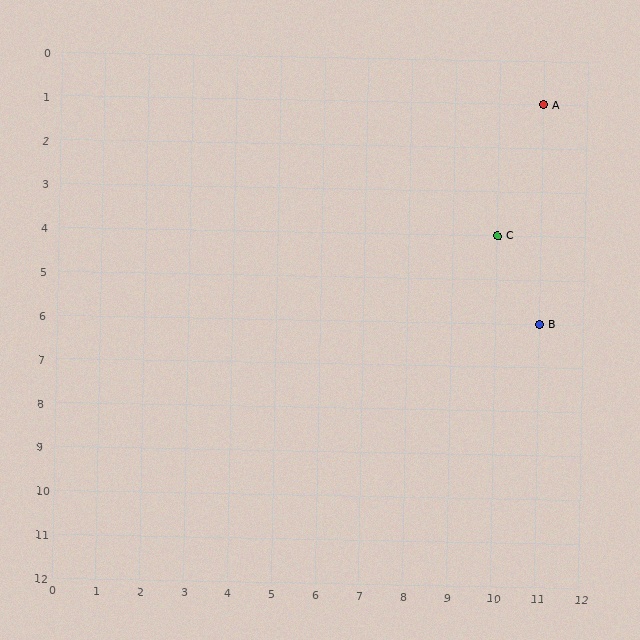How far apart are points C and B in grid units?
Points C and B are 1 column and 2 rows apart (about 2.2 grid units diagonally).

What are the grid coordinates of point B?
Point B is at grid coordinates (11, 6).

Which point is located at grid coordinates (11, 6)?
Point B is at (11, 6).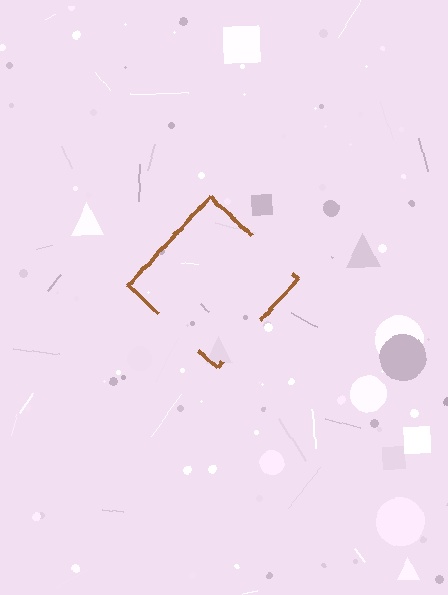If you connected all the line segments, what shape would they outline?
They would outline a diamond.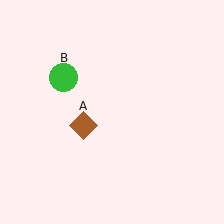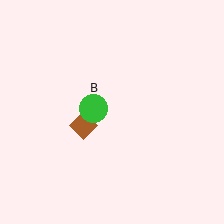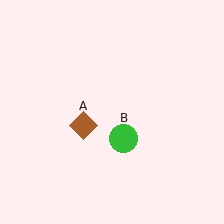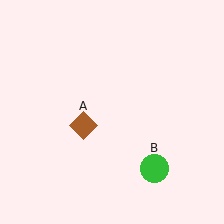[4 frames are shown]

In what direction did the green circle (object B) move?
The green circle (object B) moved down and to the right.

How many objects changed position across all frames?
1 object changed position: green circle (object B).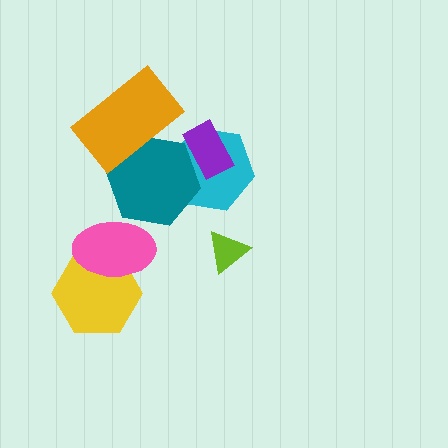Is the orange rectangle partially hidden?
No, no other shape covers it.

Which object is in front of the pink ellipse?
The teal hexagon is in front of the pink ellipse.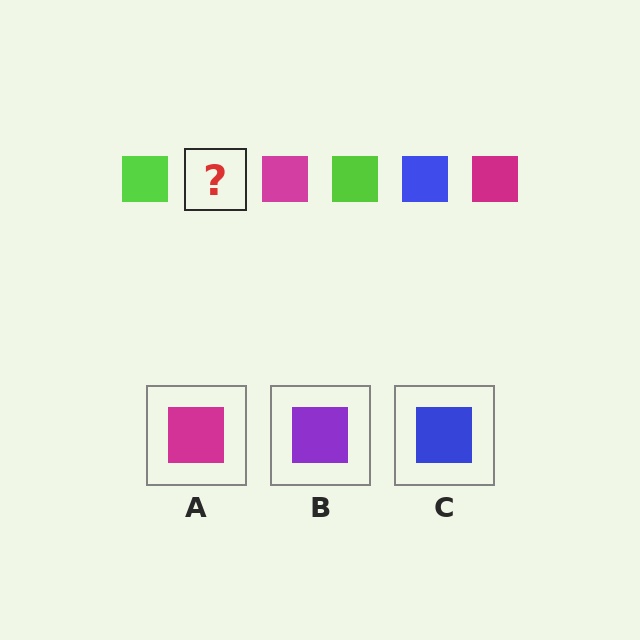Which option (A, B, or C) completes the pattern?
C.